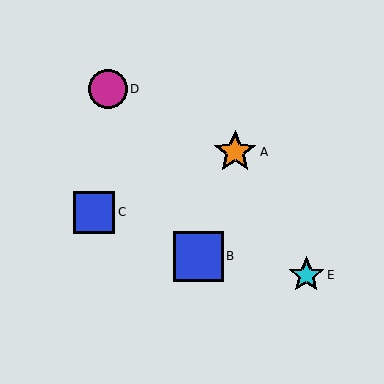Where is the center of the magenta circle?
The center of the magenta circle is at (108, 89).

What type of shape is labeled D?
Shape D is a magenta circle.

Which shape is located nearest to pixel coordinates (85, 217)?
The blue square (labeled C) at (94, 212) is nearest to that location.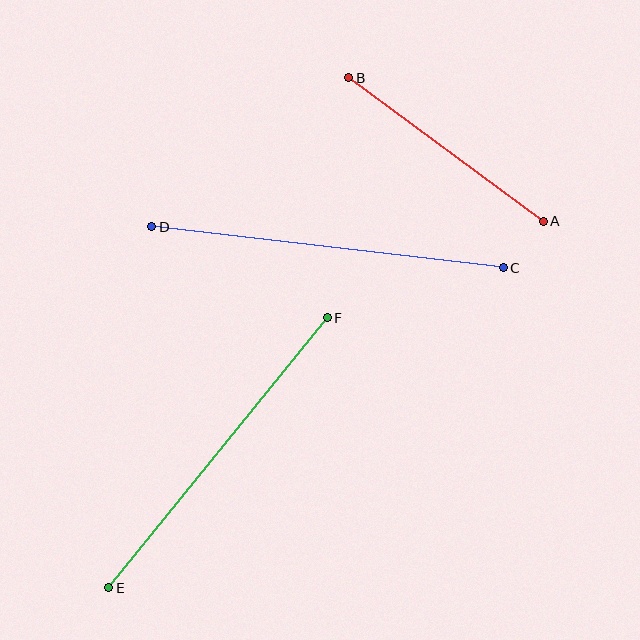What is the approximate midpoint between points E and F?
The midpoint is at approximately (218, 453) pixels.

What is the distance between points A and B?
The distance is approximately 242 pixels.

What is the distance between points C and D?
The distance is approximately 354 pixels.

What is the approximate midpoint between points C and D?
The midpoint is at approximately (327, 247) pixels.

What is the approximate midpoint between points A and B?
The midpoint is at approximately (446, 150) pixels.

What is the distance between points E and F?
The distance is approximately 347 pixels.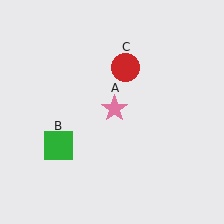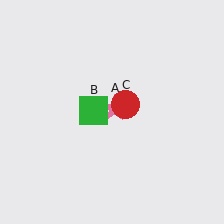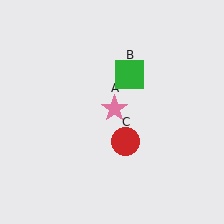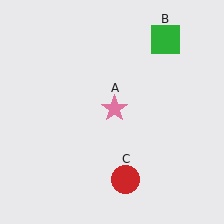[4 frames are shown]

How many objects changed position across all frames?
2 objects changed position: green square (object B), red circle (object C).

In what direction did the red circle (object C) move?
The red circle (object C) moved down.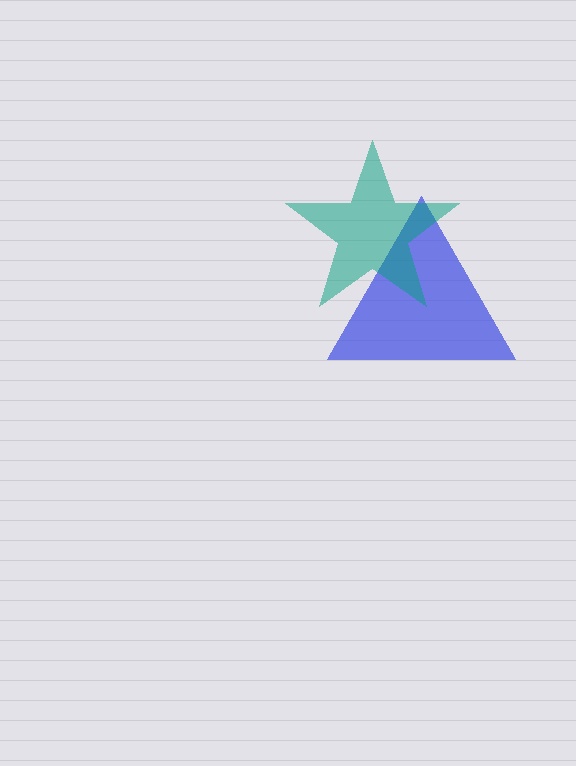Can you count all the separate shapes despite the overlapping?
Yes, there are 2 separate shapes.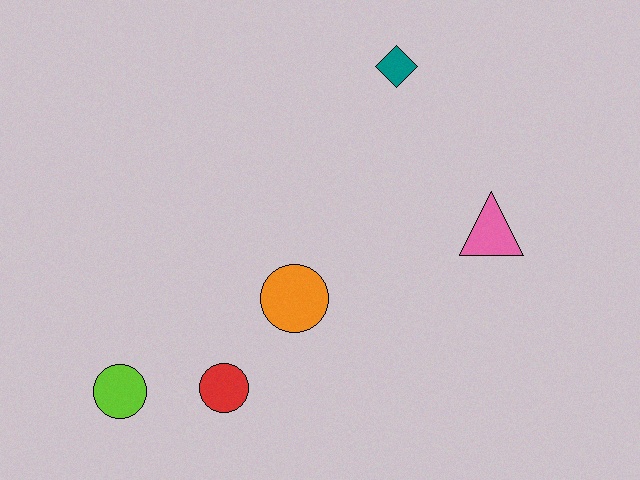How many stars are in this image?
There are no stars.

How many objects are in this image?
There are 5 objects.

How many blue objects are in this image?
There are no blue objects.